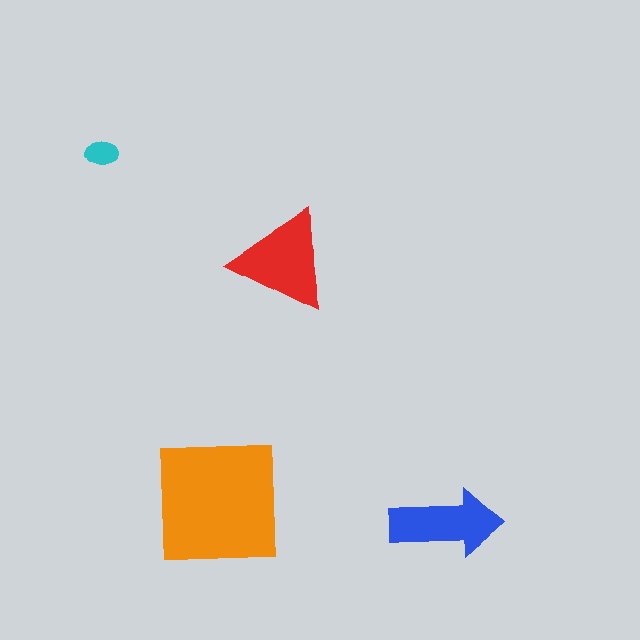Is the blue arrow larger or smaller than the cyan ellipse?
Larger.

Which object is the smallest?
The cyan ellipse.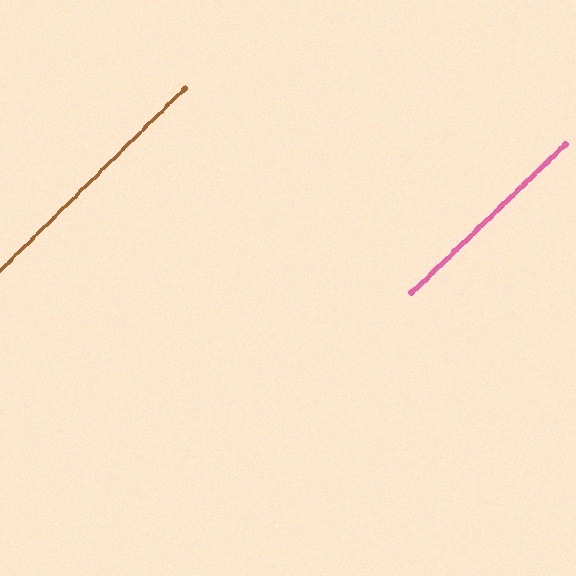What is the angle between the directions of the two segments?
Approximately 1 degree.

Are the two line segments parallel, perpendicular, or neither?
Parallel — their directions differ by only 0.5°.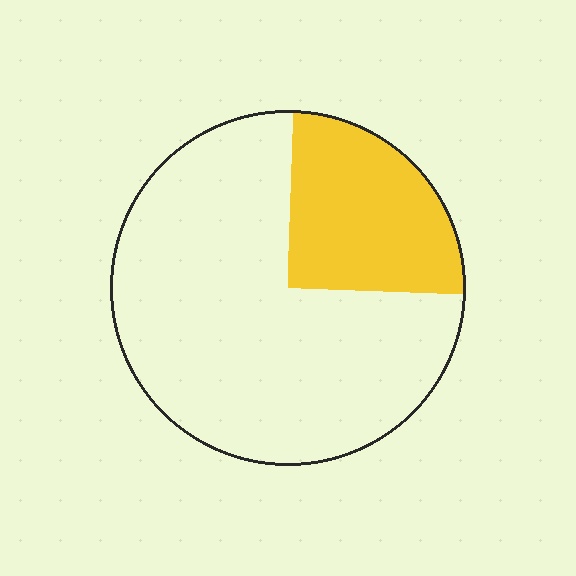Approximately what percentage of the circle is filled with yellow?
Approximately 25%.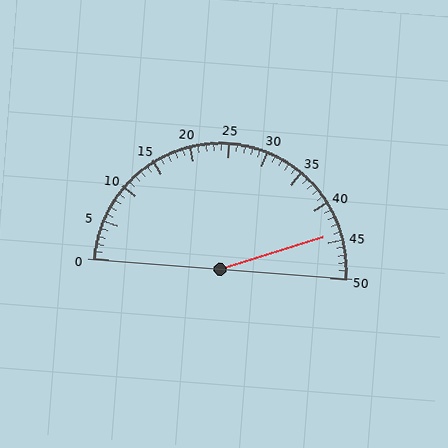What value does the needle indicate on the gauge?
The needle indicates approximately 44.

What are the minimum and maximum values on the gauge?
The gauge ranges from 0 to 50.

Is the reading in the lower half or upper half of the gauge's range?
The reading is in the upper half of the range (0 to 50).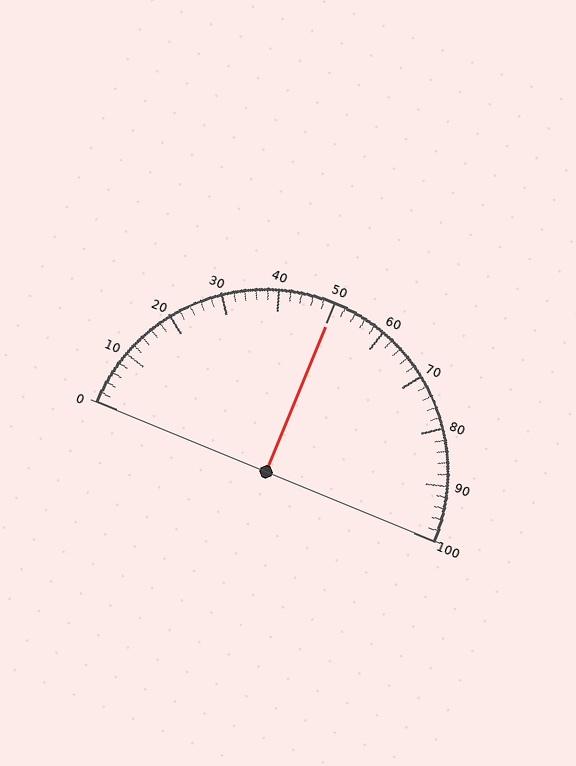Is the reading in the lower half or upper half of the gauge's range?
The reading is in the upper half of the range (0 to 100).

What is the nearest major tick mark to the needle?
The nearest major tick mark is 50.